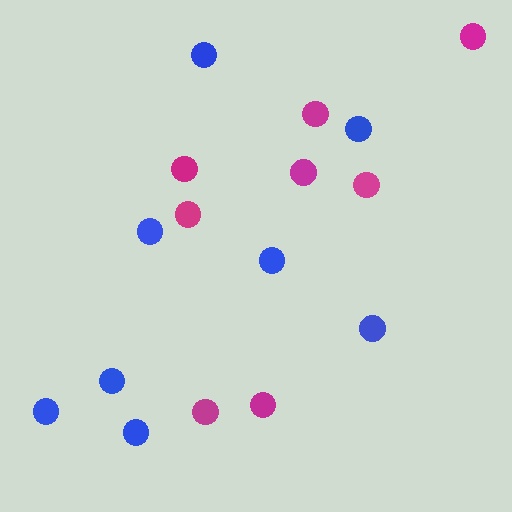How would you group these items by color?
There are 2 groups: one group of magenta circles (8) and one group of blue circles (8).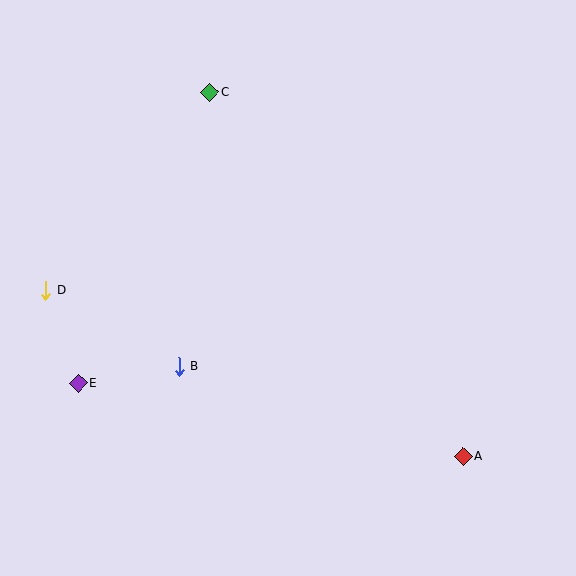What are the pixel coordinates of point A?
Point A is at (463, 457).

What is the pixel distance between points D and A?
The distance between D and A is 449 pixels.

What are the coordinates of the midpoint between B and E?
The midpoint between B and E is at (129, 375).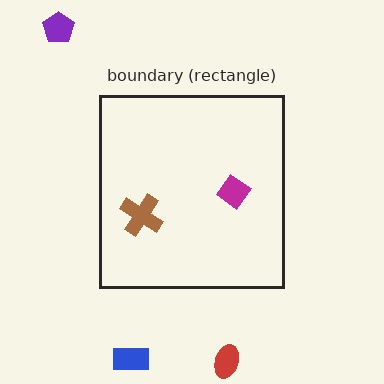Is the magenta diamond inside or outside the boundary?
Inside.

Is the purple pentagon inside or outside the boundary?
Outside.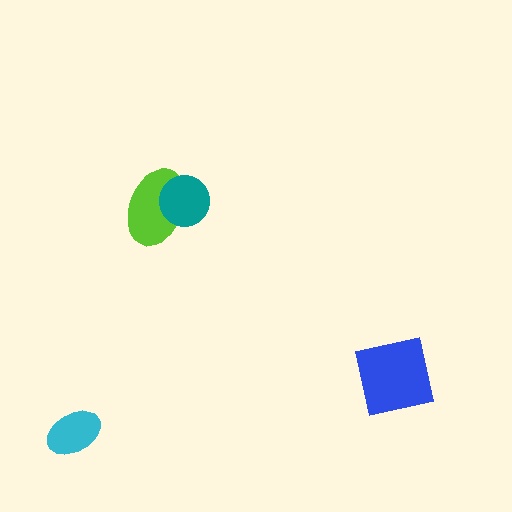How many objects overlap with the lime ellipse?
1 object overlaps with the lime ellipse.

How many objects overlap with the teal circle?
1 object overlaps with the teal circle.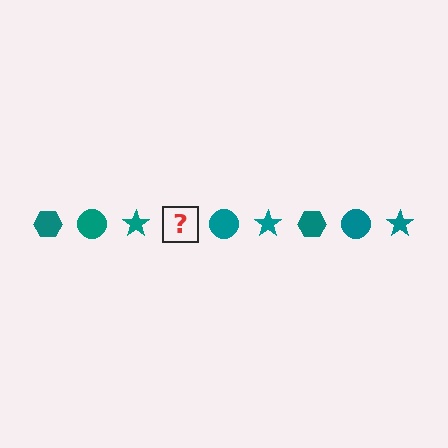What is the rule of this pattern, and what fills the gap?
The rule is that the pattern cycles through hexagon, circle, star shapes in teal. The gap should be filled with a teal hexagon.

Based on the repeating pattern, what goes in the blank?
The blank should be a teal hexagon.